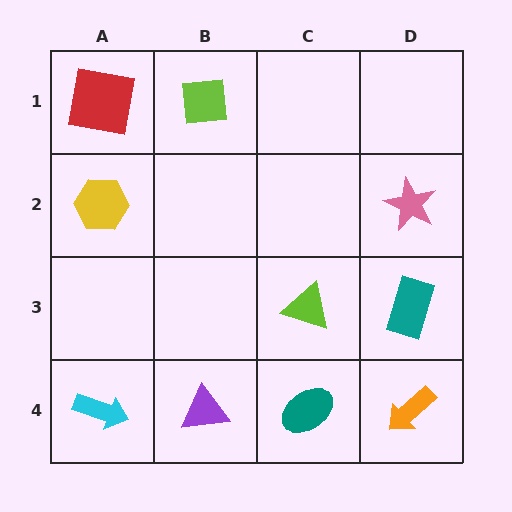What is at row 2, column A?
A yellow hexagon.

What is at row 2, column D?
A pink star.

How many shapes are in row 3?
2 shapes.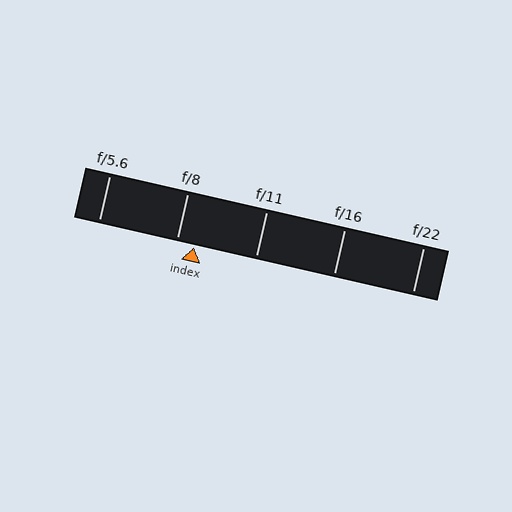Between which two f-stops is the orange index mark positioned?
The index mark is between f/8 and f/11.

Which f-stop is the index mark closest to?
The index mark is closest to f/8.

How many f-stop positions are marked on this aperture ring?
There are 5 f-stop positions marked.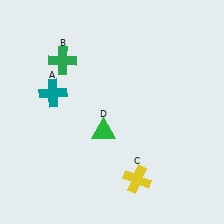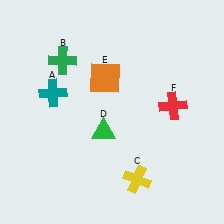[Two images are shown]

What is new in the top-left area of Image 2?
An orange square (E) was added in the top-left area of Image 2.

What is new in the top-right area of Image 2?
A red cross (F) was added in the top-right area of Image 2.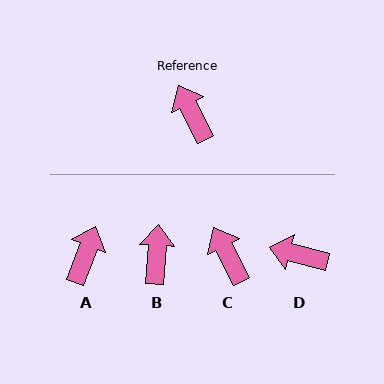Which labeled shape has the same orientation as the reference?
C.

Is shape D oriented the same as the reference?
No, it is off by about 49 degrees.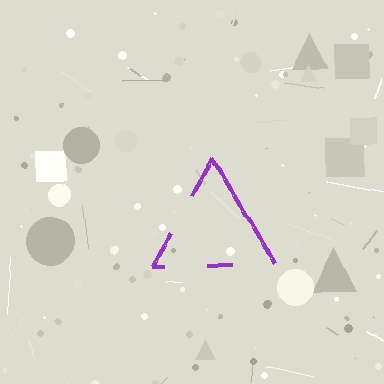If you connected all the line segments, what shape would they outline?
They would outline a triangle.